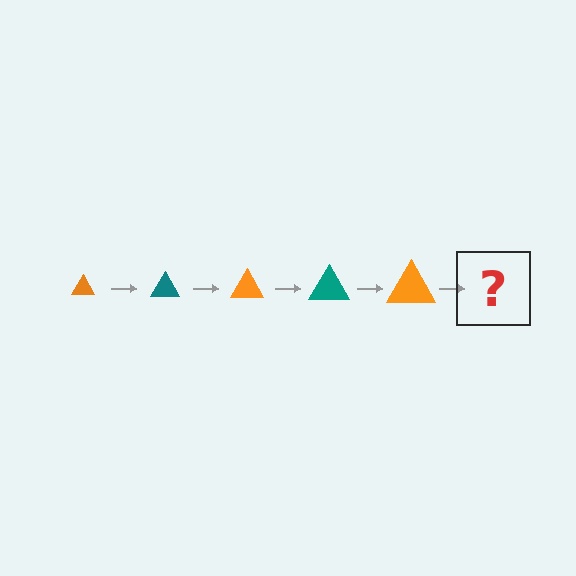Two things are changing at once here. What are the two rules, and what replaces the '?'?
The two rules are that the triangle grows larger each step and the color cycles through orange and teal. The '?' should be a teal triangle, larger than the previous one.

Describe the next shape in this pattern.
It should be a teal triangle, larger than the previous one.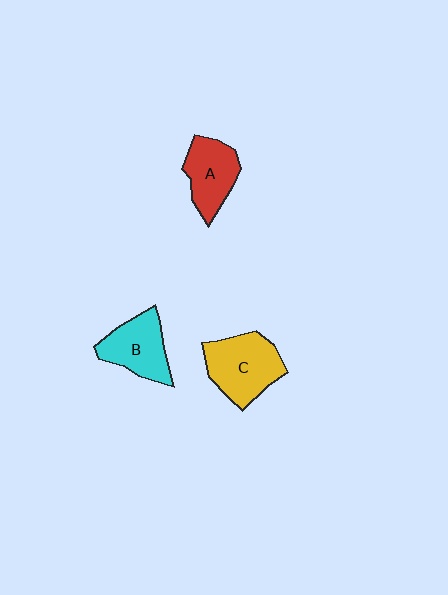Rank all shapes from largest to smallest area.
From largest to smallest: C (yellow), B (cyan), A (red).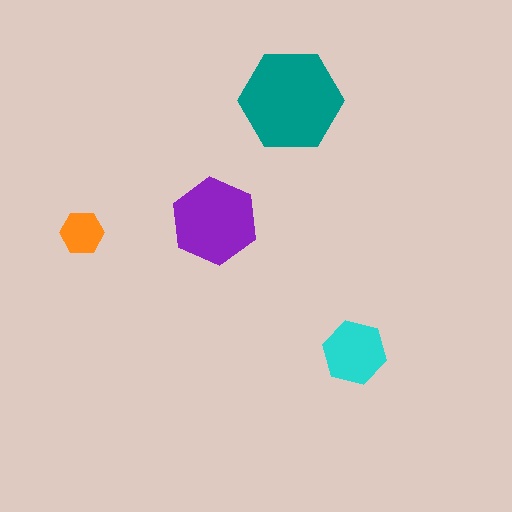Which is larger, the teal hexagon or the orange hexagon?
The teal one.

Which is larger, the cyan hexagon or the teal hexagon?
The teal one.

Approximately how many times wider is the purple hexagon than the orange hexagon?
About 2 times wider.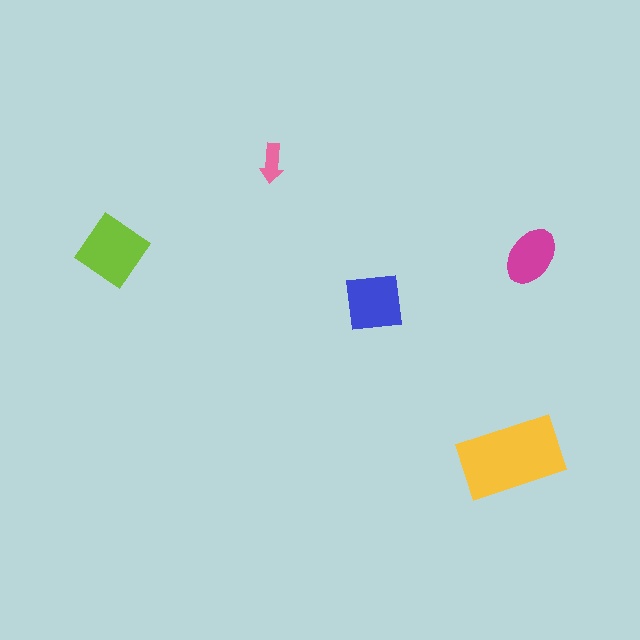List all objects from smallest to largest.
The pink arrow, the magenta ellipse, the blue square, the lime diamond, the yellow rectangle.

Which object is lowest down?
The yellow rectangle is bottommost.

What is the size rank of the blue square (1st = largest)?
3rd.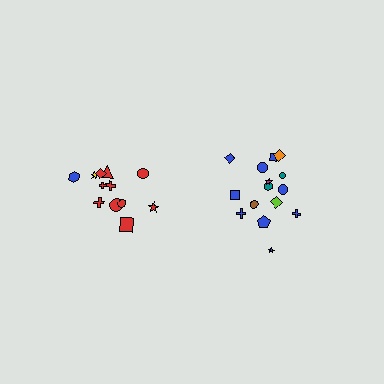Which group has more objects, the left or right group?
The right group.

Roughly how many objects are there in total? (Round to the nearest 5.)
Roughly 25 objects in total.